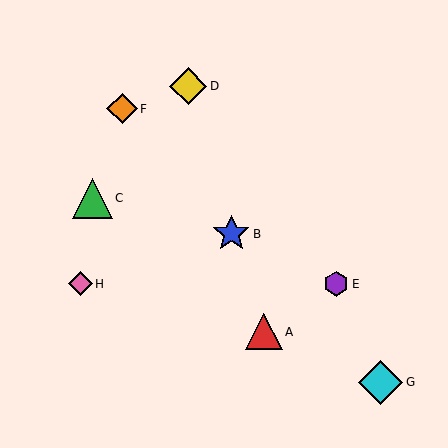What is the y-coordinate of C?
Object C is at y≈198.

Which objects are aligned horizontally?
Objects E, H are aligned horizontally.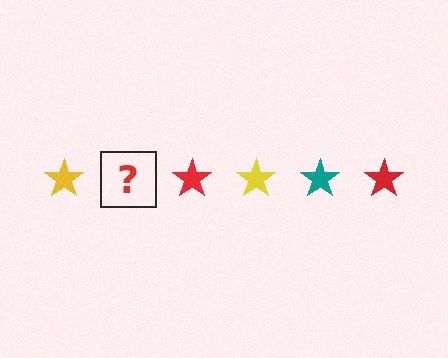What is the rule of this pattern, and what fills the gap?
The rule is that the pattern cycles through yellow, teal, red stars. The gap should be filled with a teal star.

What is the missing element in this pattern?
The missing element is a teal star.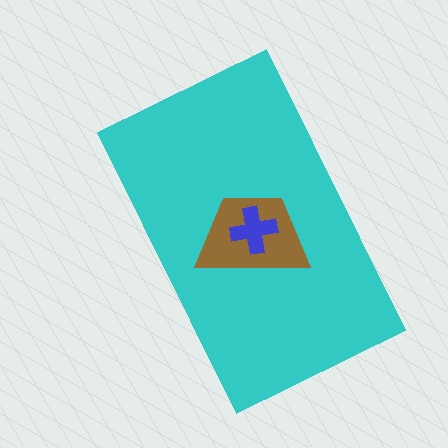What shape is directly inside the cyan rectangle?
The brown trapezoid.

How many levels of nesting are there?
3.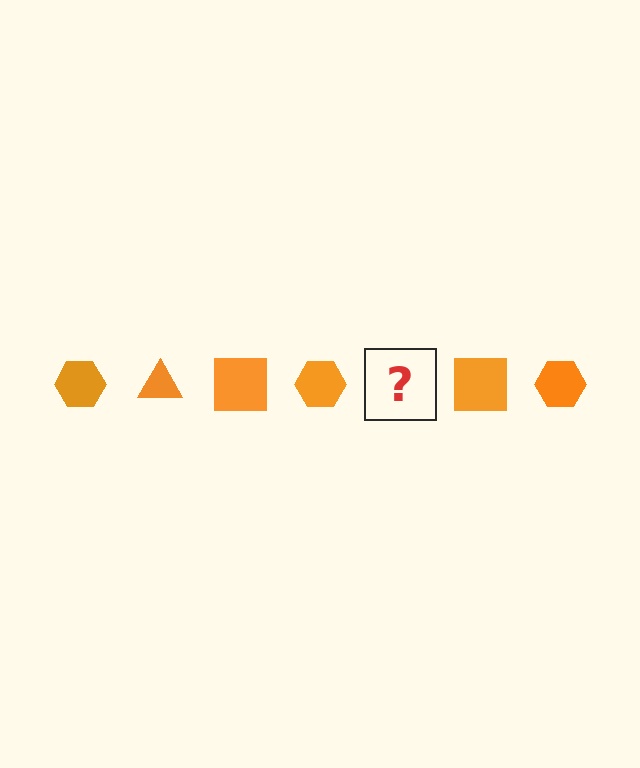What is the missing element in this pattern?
The missing element is an orange triangle.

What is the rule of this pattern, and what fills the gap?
The rule is that the pattern cycles through hexagon, triangle, square shapes in orange. The gap should be filled with an orange triangle.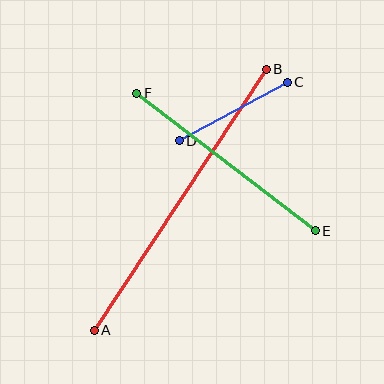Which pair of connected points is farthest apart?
Points A and B are farthest apart.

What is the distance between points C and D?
The distance is approximately 123 pixels.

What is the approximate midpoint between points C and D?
The midpoint is at approximately (233, 112) pixels.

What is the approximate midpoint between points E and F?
The midpoint is at approximately (226, 162) pixels.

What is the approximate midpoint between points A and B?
The midpoint is at approximately (180, 200) pixels.